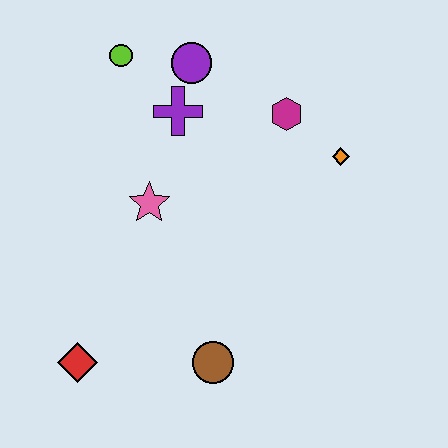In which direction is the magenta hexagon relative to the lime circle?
The magenta hexagon is to the right of the lime circle.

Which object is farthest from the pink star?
The orange diamond is farthest from the pink star.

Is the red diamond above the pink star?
No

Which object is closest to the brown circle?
The red diamond is closest to the brown circle.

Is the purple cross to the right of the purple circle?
No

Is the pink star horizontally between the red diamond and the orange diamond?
Yes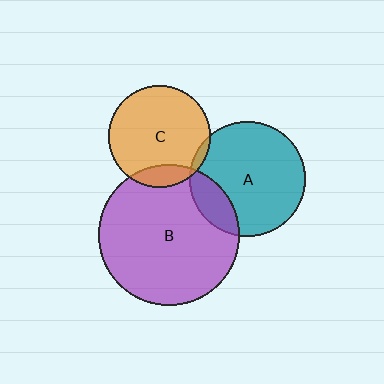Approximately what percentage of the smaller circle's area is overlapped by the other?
Approximately 15%.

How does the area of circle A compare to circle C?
Approximately 1.3 times.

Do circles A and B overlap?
Yes.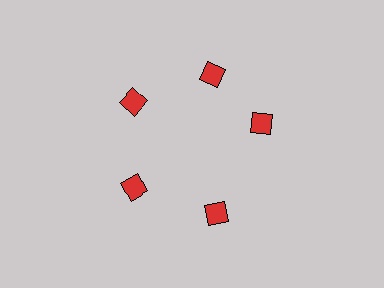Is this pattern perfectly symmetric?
No. The 5 red squares are arranged in a ring, but one element near the 3 o'clock position is rotated out of alignment along the ring, breaking the 5-fold rotational symmetry.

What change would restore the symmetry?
The symmetry would be restored by rotating it back into even spacing with its neighbors so that all 5 squares sit at equal angles and equal distance from the center.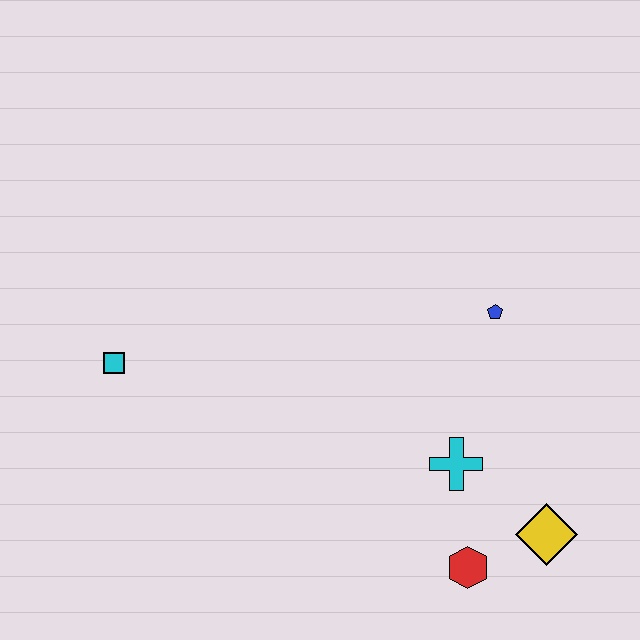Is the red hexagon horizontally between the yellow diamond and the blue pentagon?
No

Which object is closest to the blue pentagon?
The cyan cross is closest to the blue pentagon.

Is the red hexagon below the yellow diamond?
Yes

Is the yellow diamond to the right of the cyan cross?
Yes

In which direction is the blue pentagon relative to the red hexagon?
The blue pentagon is above the red hexagon.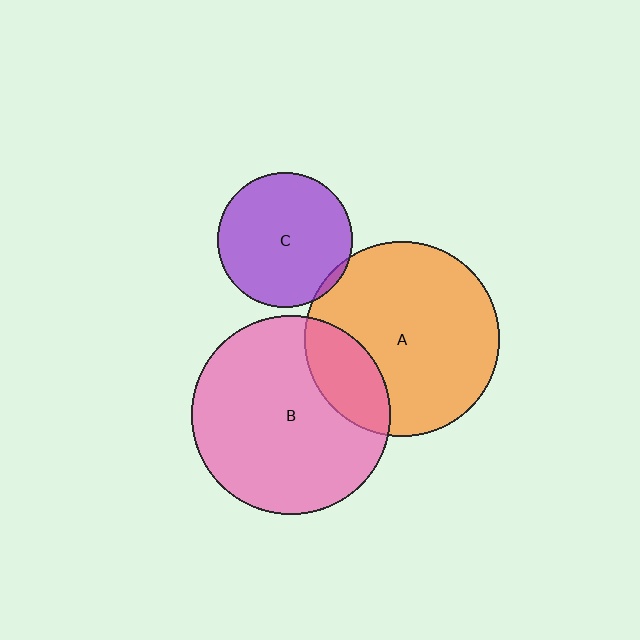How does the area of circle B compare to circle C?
Approximately 2.2 times.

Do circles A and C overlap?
Yes.